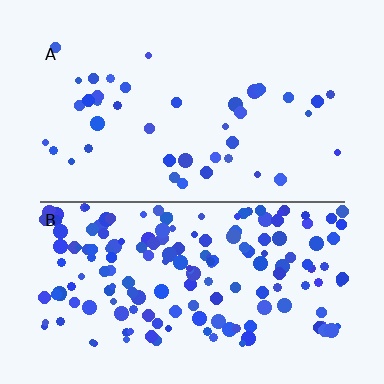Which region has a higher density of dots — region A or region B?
B (the bottom).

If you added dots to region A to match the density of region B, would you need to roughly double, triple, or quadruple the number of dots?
Approximately quadruple.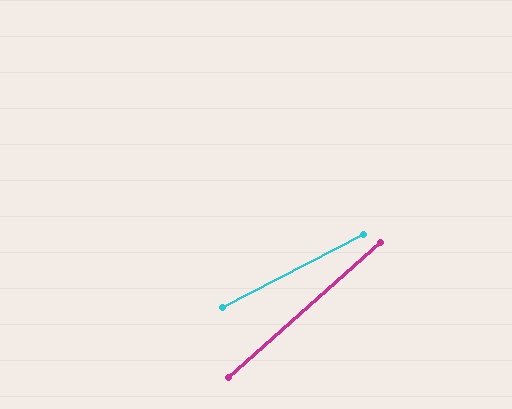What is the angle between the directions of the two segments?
Approximately 14 degrees.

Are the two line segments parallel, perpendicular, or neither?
Neither parallel nor perpendicular — they differ by about 14°.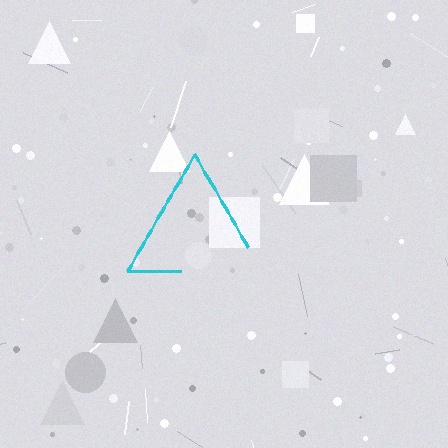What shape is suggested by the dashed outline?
The dashed outline suggests a triangle.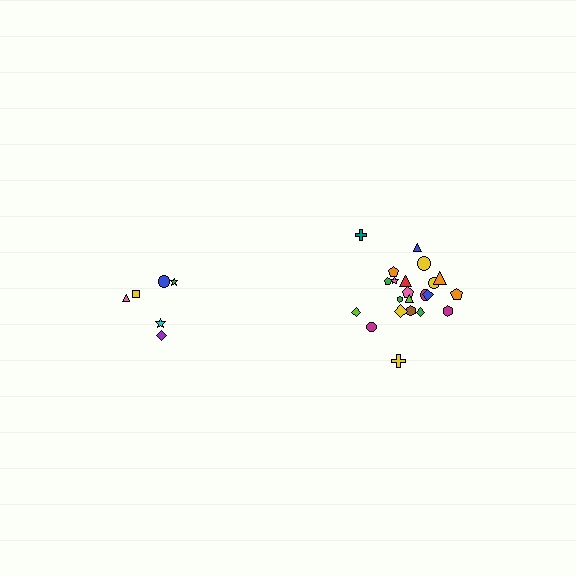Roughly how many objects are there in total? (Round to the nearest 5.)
Roughly 30 objects in total.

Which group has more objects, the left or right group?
The right group.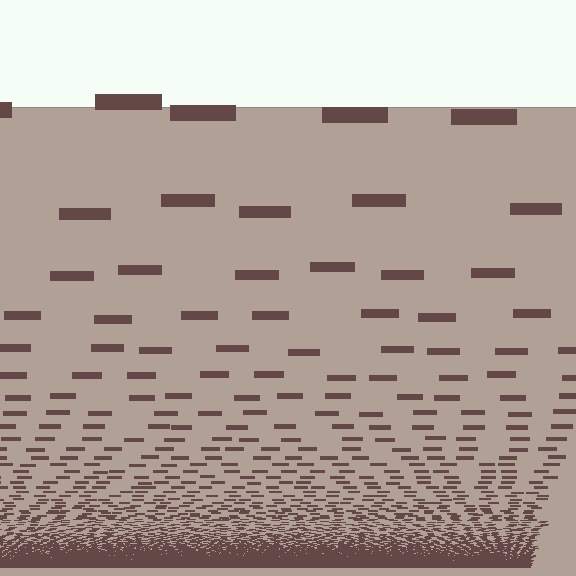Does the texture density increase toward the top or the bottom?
Density increases toward the bottom.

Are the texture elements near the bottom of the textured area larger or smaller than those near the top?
Smaller. The gradient is inverted — elements near the bottom are smaller and denser.